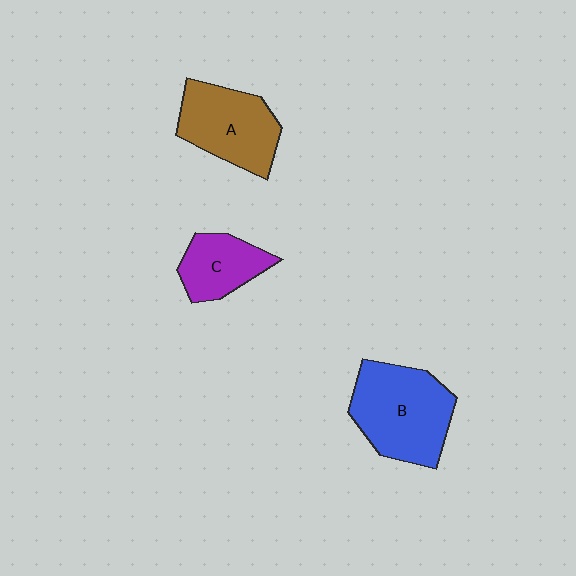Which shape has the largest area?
Shape B (blue).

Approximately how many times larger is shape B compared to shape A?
Approximately 1.2 times.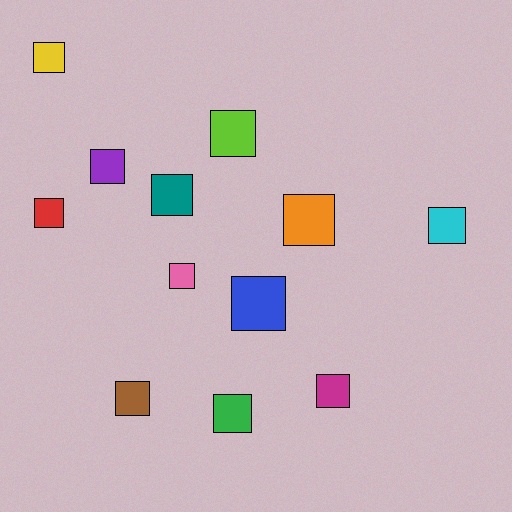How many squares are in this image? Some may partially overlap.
There are 12 squares.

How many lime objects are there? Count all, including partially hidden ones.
There is 1 lime object.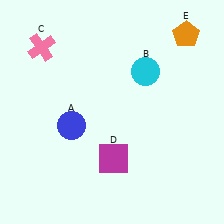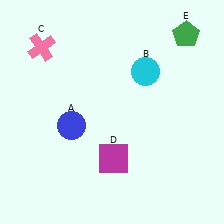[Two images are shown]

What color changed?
The pentagon (E) changed from orange in Image 1 to green in Image 2.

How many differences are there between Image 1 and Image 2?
There is 1 difference between the two images.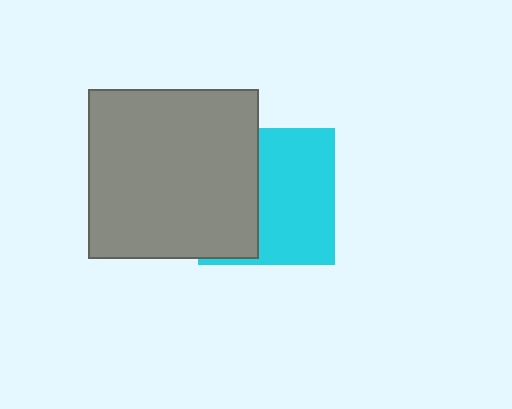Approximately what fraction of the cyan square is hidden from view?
Roughly 43% of the cyan square is hidden behind the gray square.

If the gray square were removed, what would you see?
You would see the complete cyan square.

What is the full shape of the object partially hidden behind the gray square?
The partially hidden object is a cyan square.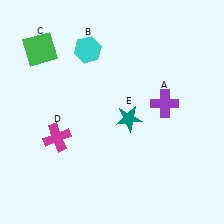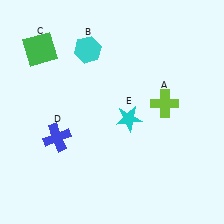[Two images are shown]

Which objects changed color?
A changed from purple to lime. D changed from magenta to blue. E changed from teal to cyan.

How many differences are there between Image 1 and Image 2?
There are 3 differences between the two images.